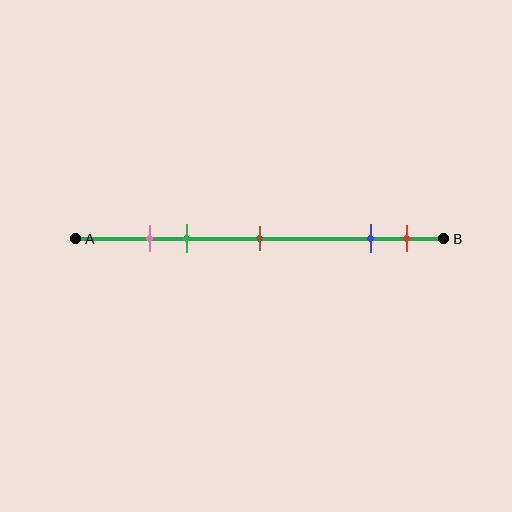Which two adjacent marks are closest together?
The pink and green marks are the closest adjacent pair.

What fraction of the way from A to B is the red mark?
The red mark is approximately 90% (0.9) of the way from A to B.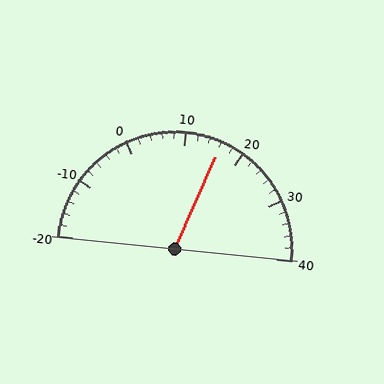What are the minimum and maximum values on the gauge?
The gauge ranges from -20 to 40.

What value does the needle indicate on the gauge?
The needle indicates approximately 16.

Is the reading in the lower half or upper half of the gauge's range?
The reading is in the upper half of the range (-20 to 40).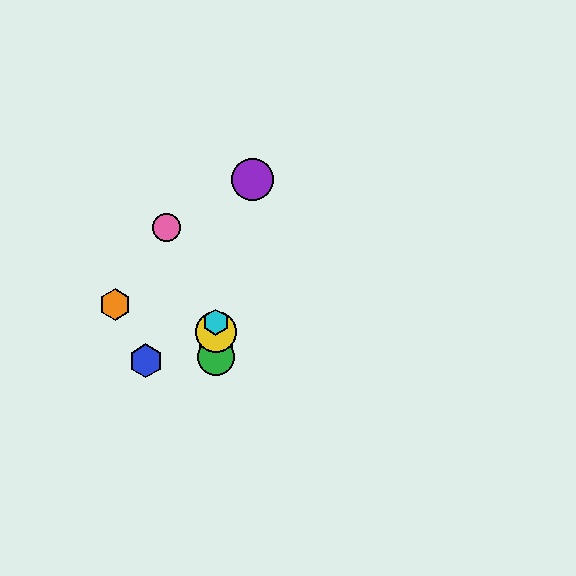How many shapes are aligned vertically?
4 shapes (the red circle, the green circle, the yellow circle, the cyan hexagon) are aligned vertically.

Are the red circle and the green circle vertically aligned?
Yes, both are at x≈216.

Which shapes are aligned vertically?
The red circle, the green circle, the yellow circle, the cyan hexagon are aligned vertically.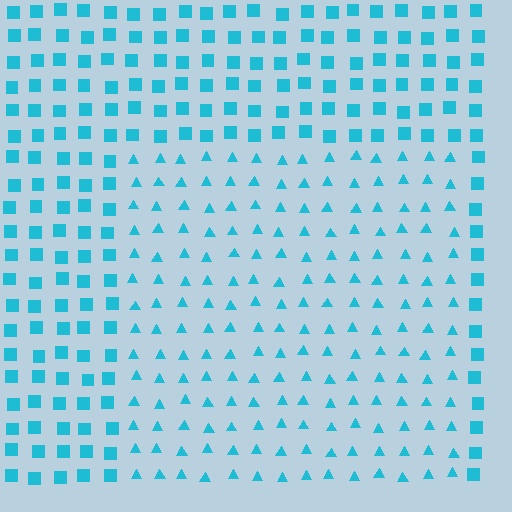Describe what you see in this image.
The image is filled with small cyan elements arranged in a uniform grid. A rectangle-shaped region contains triangles, while the surrounding area contains squares. The boundary is defined purely by the change in element shape.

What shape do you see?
I see a rectangle.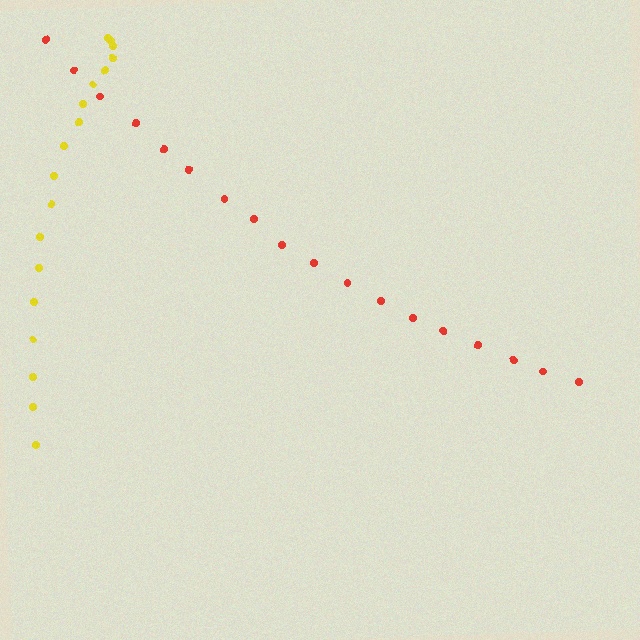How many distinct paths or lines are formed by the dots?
There are 2 distinct paths.